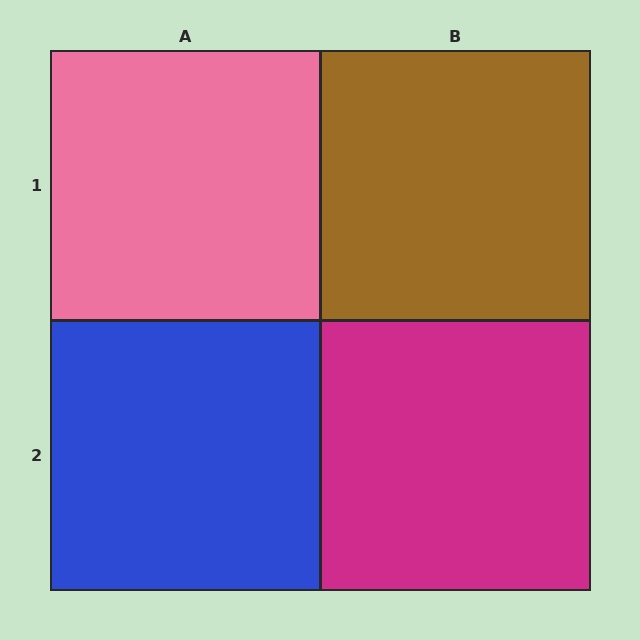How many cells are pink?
1 cell is pink.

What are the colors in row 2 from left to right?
Blue, magenta.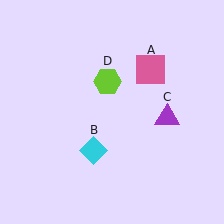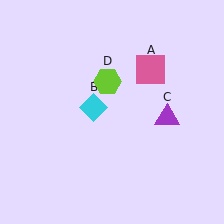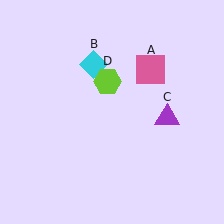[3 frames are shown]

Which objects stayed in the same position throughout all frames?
Pink square (object A) and purple triangle (object C) and lime hexagon (object D) remained stationary.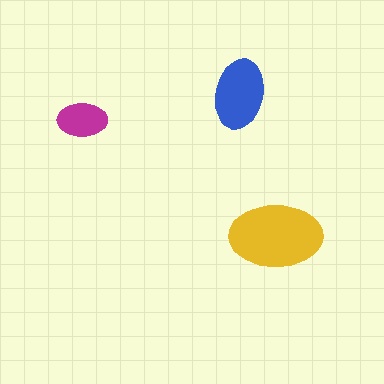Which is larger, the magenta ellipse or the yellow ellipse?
The yellow one.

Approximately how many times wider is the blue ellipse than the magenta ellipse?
About 1.5 times wider.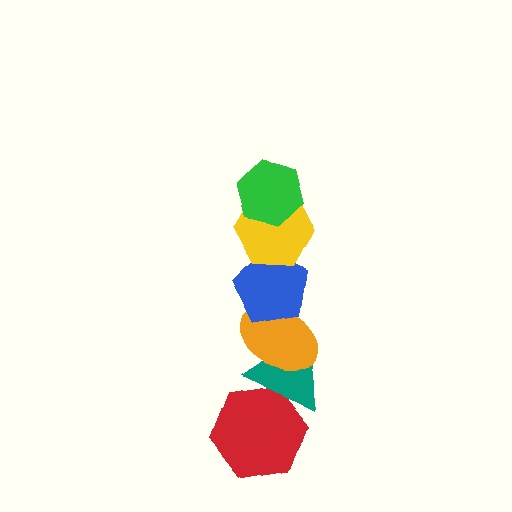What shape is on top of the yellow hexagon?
The green hexagon is on top of the yellow hexagon.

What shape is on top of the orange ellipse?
The blue pentagon is on top of the orange ellipse.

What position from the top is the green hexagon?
The green hexagon is 1st from the top.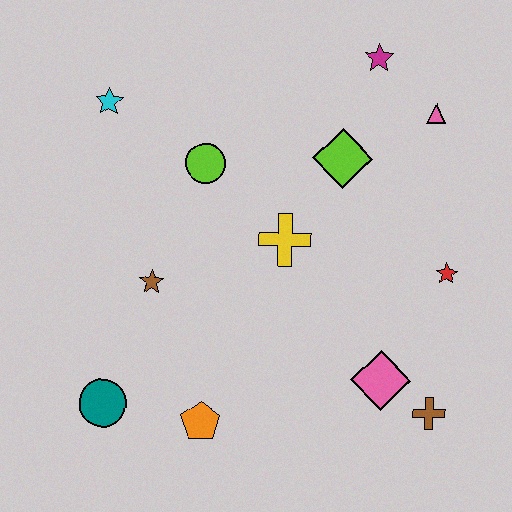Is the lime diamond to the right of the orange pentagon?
Yes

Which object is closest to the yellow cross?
The lime diamond is closest to the yellow cross.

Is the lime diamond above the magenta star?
No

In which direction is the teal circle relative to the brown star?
The teal circle is below the brown star.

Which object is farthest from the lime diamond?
The teal circle is farthest from the lime diamond.